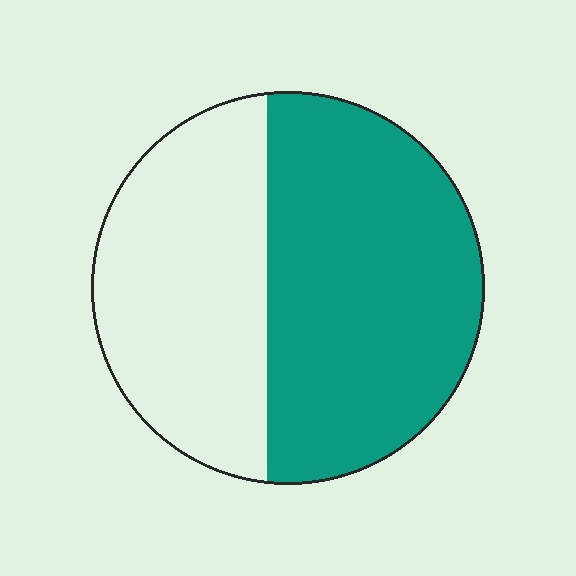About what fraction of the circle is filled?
About three fifths (3/5).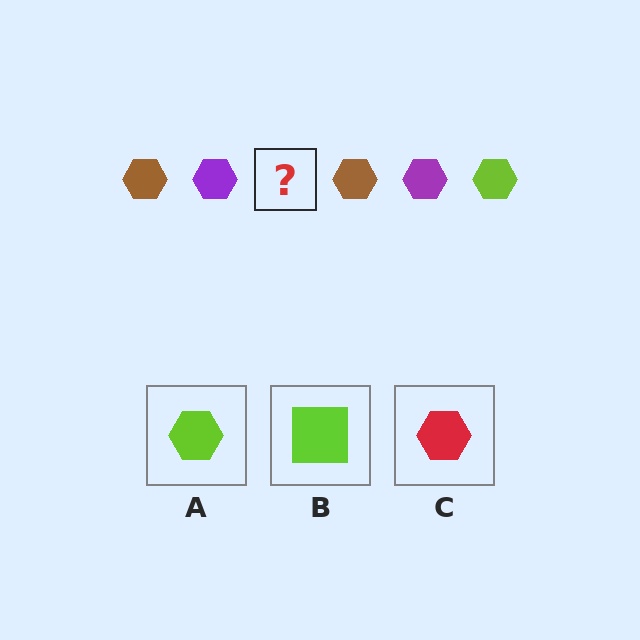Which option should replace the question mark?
Option A.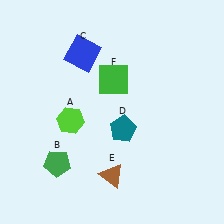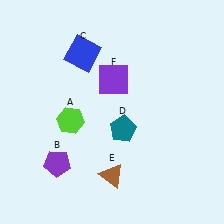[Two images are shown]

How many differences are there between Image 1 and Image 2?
There are 2 differences between the two images.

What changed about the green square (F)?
In Image 1, F is green. In Image 2, it changed to purple.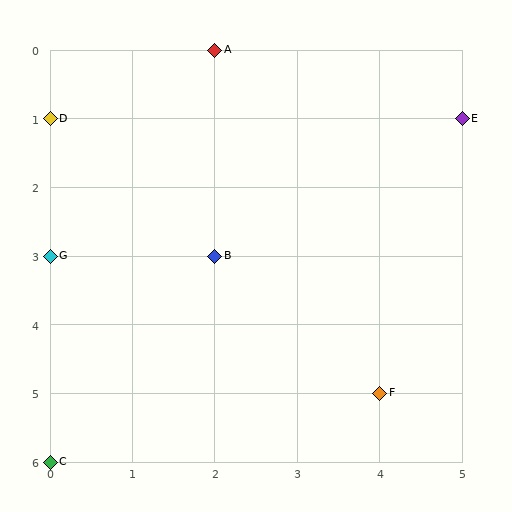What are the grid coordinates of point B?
Point B is at grid coordinates (2, 3).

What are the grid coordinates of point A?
Point A is at grid coordinates (2, 0).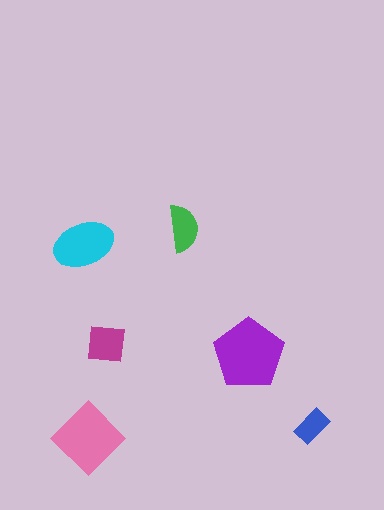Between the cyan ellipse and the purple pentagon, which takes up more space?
The purple pentagon.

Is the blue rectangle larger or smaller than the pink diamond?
Smaller.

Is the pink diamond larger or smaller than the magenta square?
Larger.